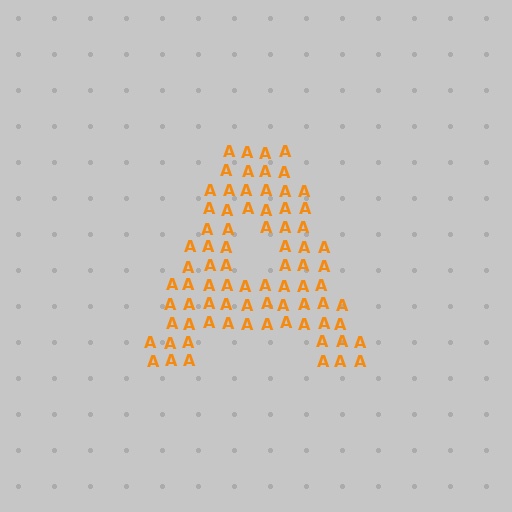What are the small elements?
The small elements are letter A's.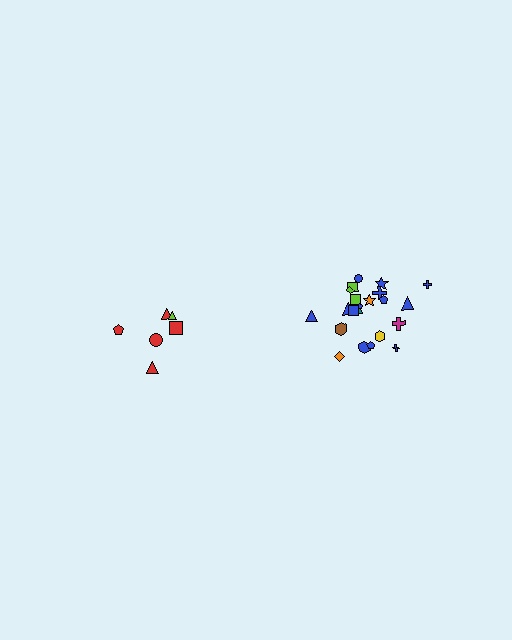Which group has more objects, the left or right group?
The right group.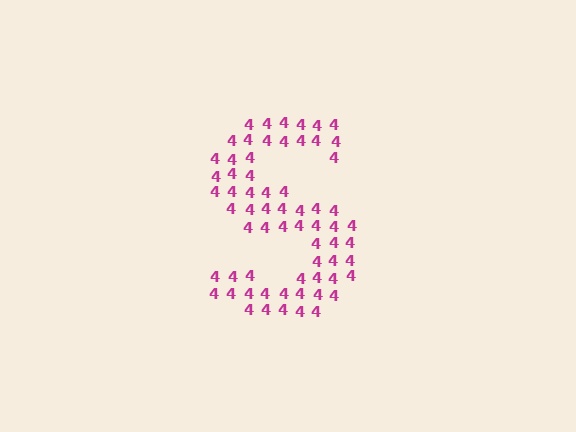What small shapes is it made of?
It is made of small digit 4's.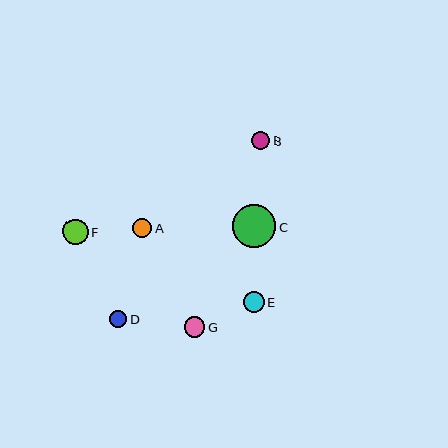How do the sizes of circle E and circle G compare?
Circle E and circle G are approximately the same size.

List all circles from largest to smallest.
From largest to smallest: C, F, E, G, A, B, D.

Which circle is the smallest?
Circle D is the smallest with a size of approximately 17 pixels.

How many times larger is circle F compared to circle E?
Circle F is approximately 1.2 times the size of circle E.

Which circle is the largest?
Circle C is the largest with a size of approximately 43 pixels.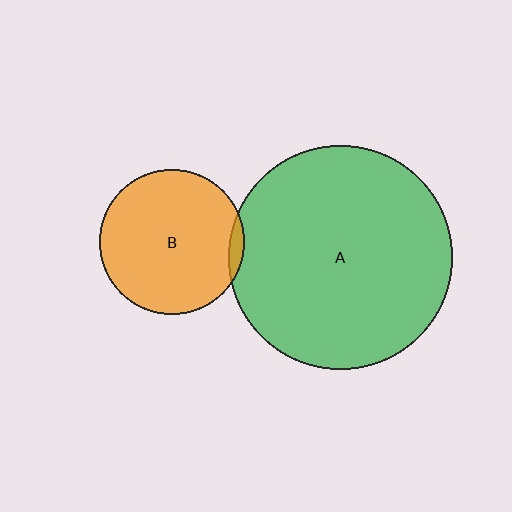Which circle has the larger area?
Circle A (green).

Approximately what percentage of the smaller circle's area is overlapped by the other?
Approximately 5%.